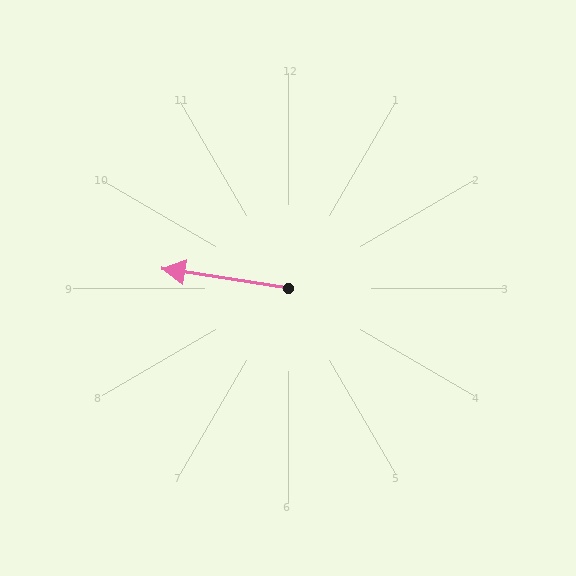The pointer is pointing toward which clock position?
Roughly 9 o'clock.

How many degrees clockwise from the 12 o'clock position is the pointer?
Approximately 279 degrees.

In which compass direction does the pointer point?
West.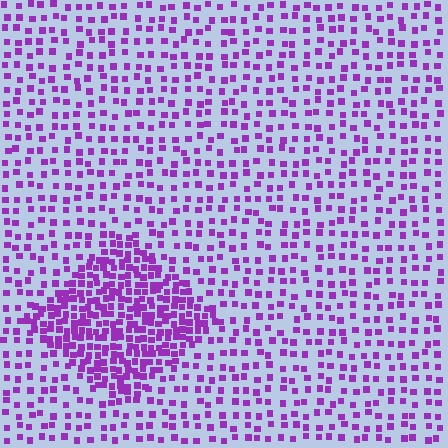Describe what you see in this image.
The image contains small purple elements arranged at two different densities. A diamond-shaped region is visible where the elements are more densely packed than the surrounding area.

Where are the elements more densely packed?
The elements are more densely packed inside the diamond boundary.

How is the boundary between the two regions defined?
The boundary is defined by a change in element density (approximately 2.4x ratio). All elements are the same color, size, and shape.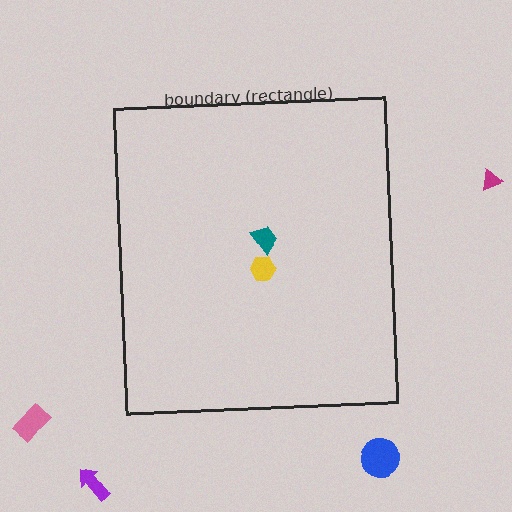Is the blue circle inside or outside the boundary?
Outside.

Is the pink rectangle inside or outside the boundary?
Outside.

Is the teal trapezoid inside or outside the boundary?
Inside.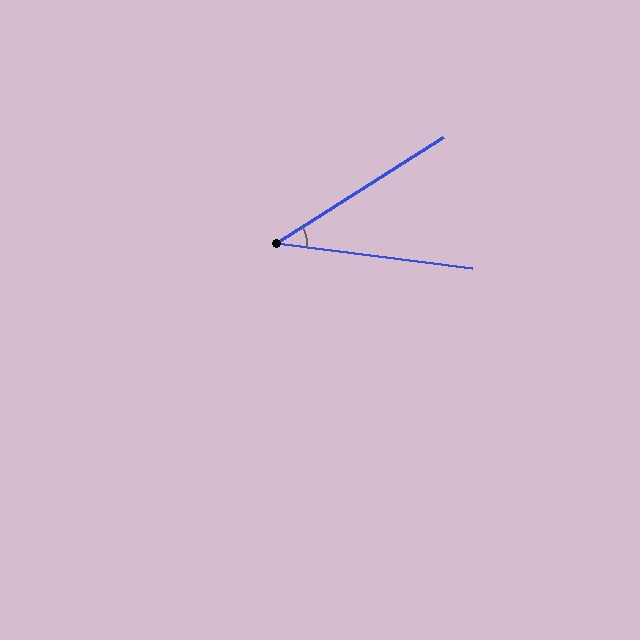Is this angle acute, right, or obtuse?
It is acute.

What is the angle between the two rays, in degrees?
Approximately 40 degrees.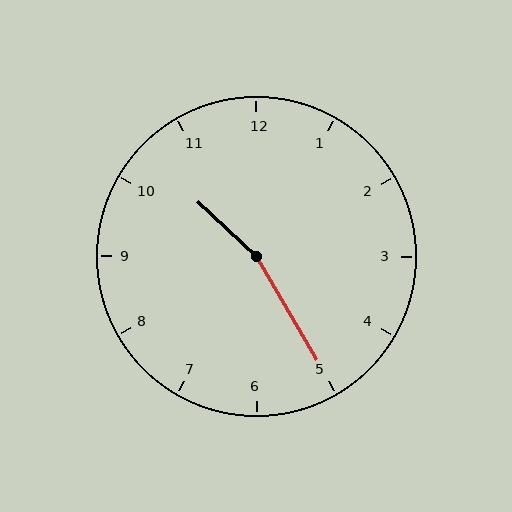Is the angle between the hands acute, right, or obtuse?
It is obtuse.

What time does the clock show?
10:25.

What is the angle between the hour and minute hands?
Approximately 162 degrees.